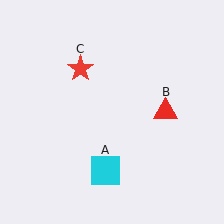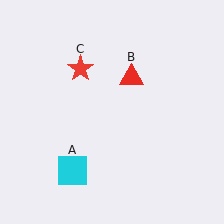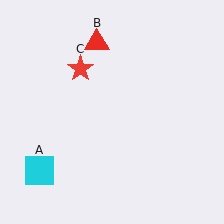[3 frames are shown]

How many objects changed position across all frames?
2 objects changed position: cyan square (object A), red triangle (object B).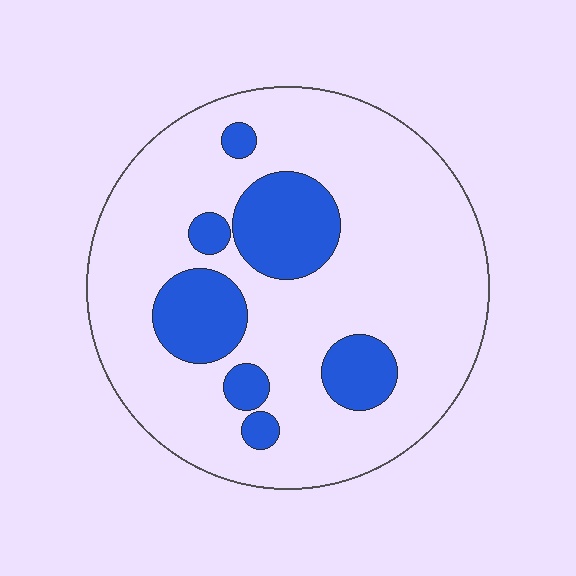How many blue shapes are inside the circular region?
7.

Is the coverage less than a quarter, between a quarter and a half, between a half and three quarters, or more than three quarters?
Less than a quarter.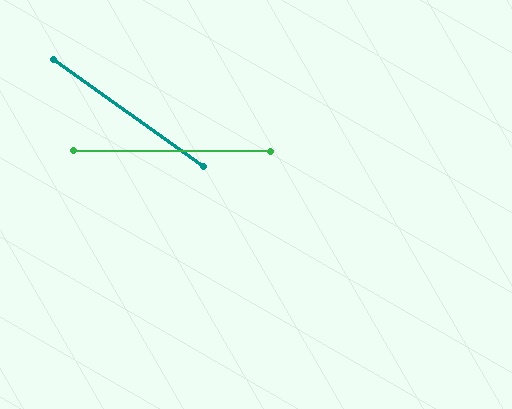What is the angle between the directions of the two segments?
Approximately 35 degrees.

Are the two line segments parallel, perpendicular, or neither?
Neither parallel nor perpendicular — they differ by about 35°.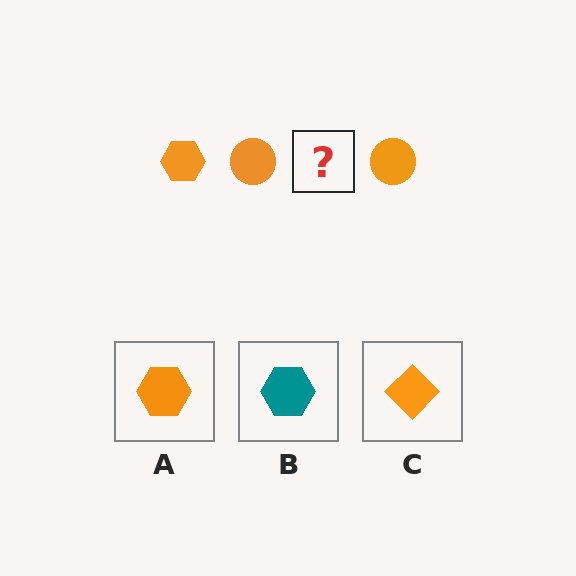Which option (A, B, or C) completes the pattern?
A.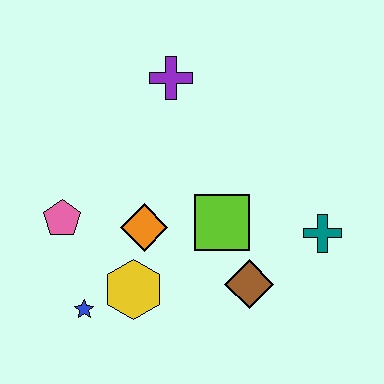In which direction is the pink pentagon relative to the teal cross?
The pink pentagon is to the left of the teal cross.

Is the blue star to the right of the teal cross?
No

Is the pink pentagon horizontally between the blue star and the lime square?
No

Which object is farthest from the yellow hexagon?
The purple cross is farthest from the yellow hexagon.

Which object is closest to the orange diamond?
The yellow hexagon is closest to the orange diamond.